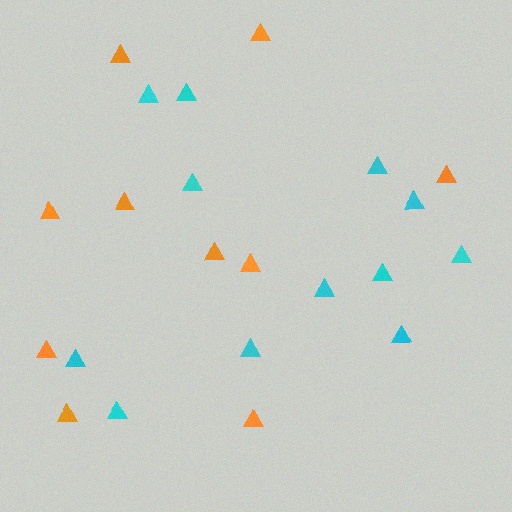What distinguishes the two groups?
There are 2 groups: one group of cyan triangles (12) and one group of orange triangles (10).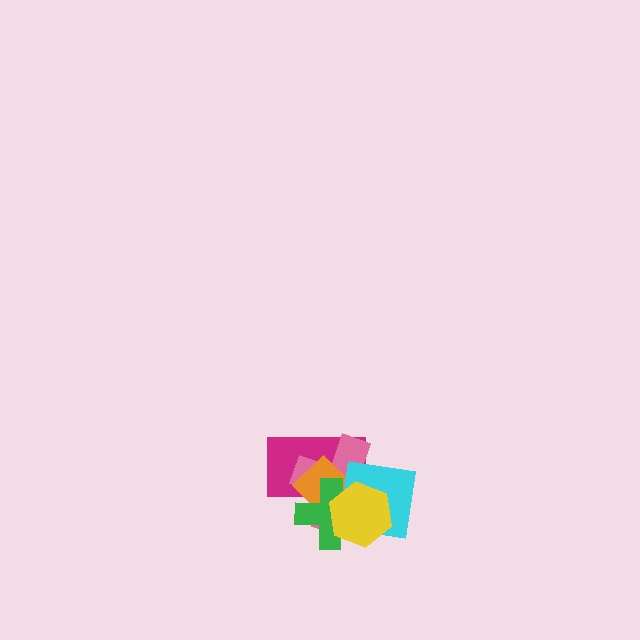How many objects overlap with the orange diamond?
5 objects overlap with the orange diamond.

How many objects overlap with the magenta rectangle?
5 objects overlap with the magenta rectangle.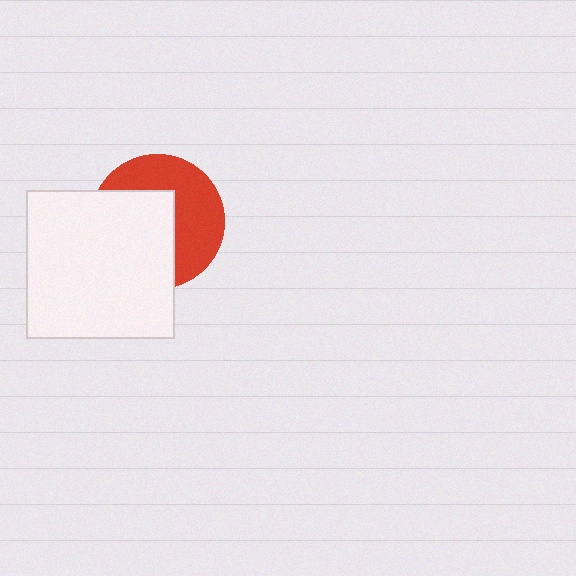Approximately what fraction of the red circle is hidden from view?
Roughly 52% of the red circle is hidden behind the white square.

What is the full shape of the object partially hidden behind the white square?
The partially hidden object is a red circle.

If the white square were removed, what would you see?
You would see the complete red circle.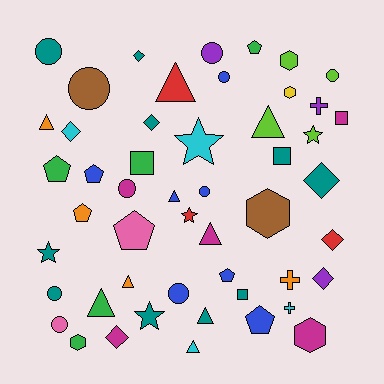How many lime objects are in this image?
There are 4 lime objects.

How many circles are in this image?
There are 10 circles.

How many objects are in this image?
There are 50 objects.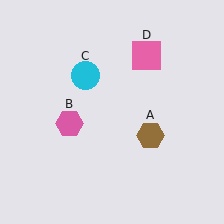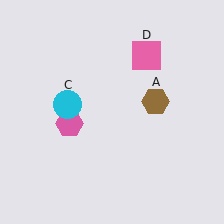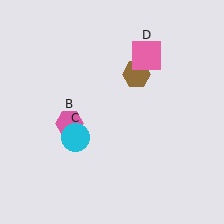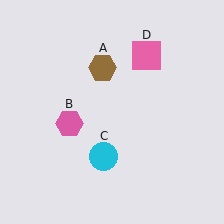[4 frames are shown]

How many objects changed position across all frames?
2 objects changed position: brown hexagon (object A), cyan circle (object C).